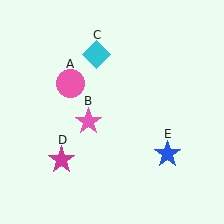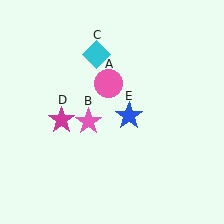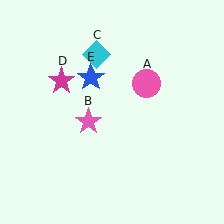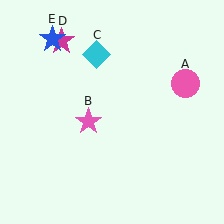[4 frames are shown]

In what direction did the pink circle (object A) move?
The pink circle (object A) moved right.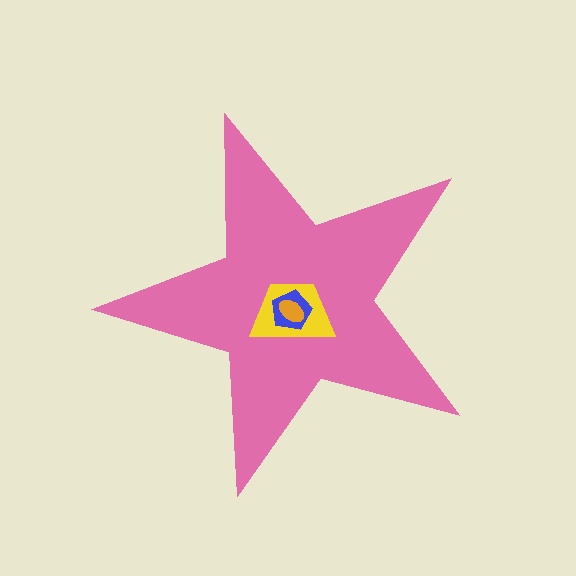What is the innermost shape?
The orange ellipse.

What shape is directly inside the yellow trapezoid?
The blue pentagon.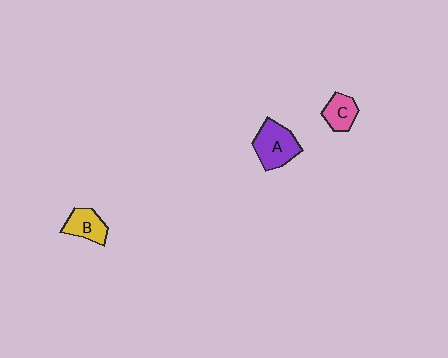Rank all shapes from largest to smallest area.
From largest to smallest: A (purple), B (yellow), C (pink).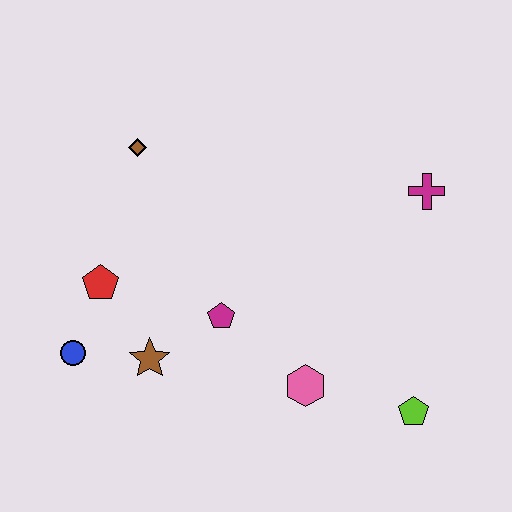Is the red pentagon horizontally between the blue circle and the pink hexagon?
Yes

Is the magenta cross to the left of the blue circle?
No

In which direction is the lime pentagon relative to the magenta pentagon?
The lime pentagon is to the right of the magenta pentagon.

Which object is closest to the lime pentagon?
The pink hexagon is closest to the lime pentagon.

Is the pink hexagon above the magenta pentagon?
No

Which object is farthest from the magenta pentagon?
The magenta cross is farthest from the magenta pentagon.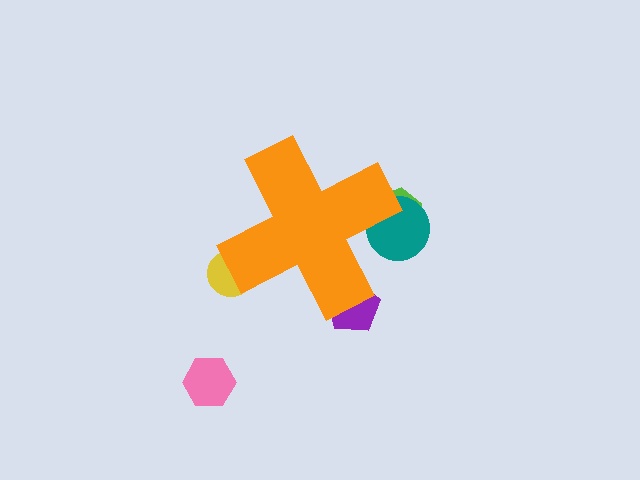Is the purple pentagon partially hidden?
Yes, the purple pentagon is partially hidden behind the orange cross.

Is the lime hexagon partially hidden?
Yes, the lime hexagon is partially hidden behind the orange cross.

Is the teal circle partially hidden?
Yes, the teal circle is partially hidden behind the orange cross.